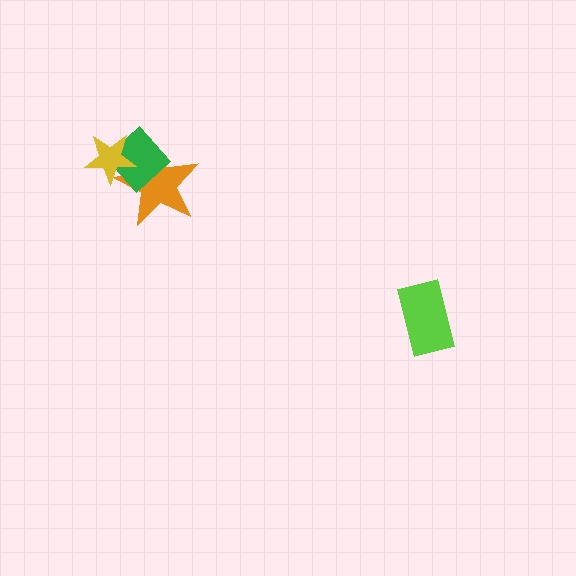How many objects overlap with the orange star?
2 objects overlap with the orange star.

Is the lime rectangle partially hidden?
No, no other shape covers it.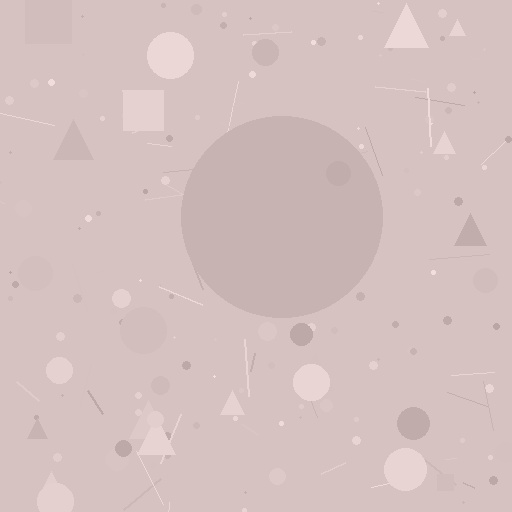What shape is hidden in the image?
A circle is hidden in the image.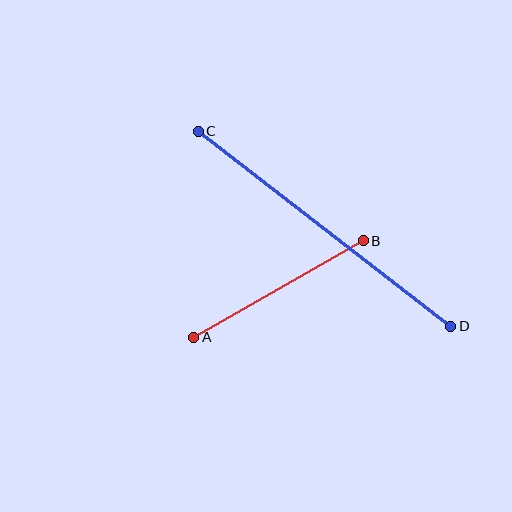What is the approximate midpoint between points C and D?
The midpoint is at approximately (324, 229) pixels.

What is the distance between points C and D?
The distance is approximately 319 pixels.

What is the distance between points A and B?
The distance is approximately 195 pixels.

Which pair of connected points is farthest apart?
Points C and D are farthest apart.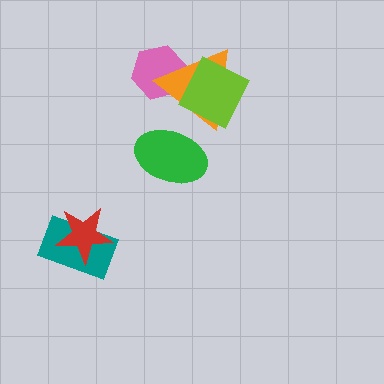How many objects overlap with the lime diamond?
2 objects overlap with the lime diamond.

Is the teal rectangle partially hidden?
Yes, it is partially covered by another shape.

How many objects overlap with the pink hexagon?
2 objects overlap with the pink hexagon.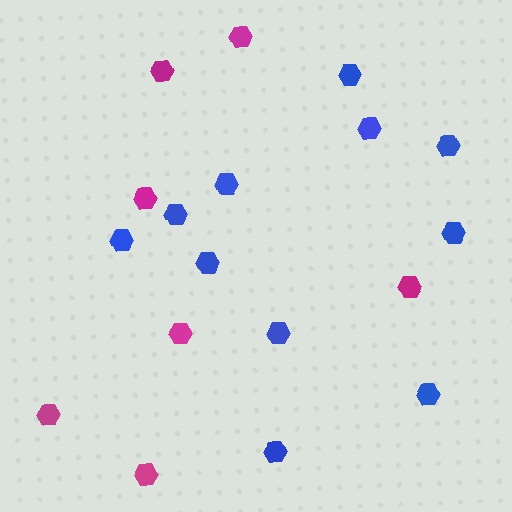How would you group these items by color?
There are 2 groups: one group of blue hexagons (11) and one group of magenta hexagons (7).